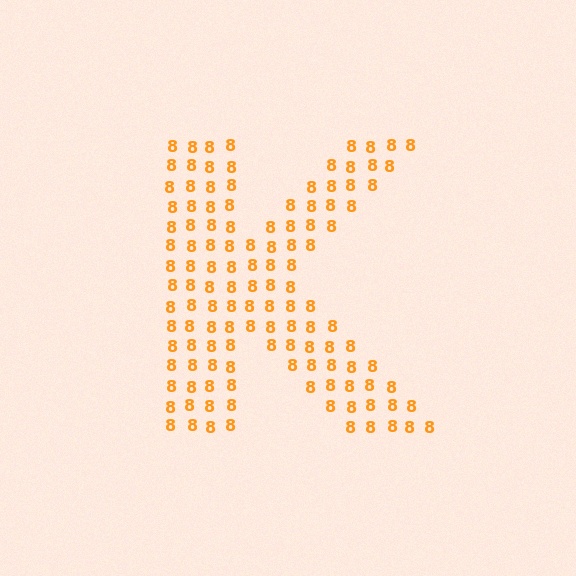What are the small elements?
The small elements are digit 8's.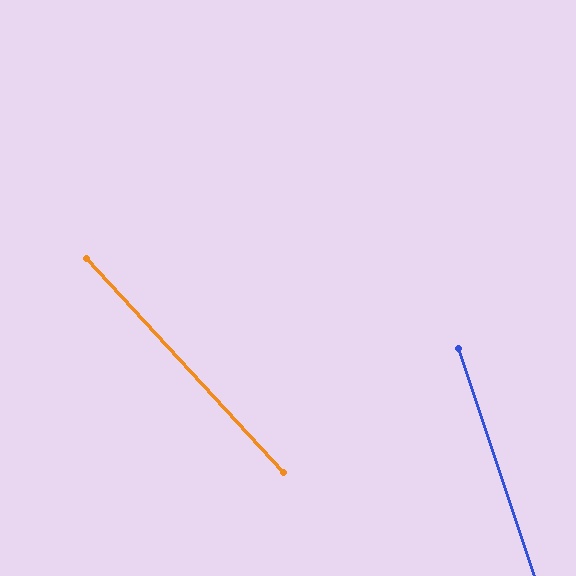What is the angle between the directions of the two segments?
Approximately 24 degrees.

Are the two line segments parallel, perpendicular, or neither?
Neither parallel nor perpendicular — they differ by about 24°.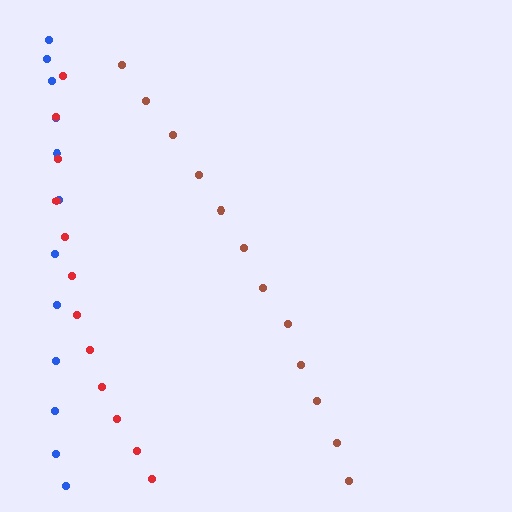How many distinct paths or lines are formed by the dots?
There are 3 distinct paths.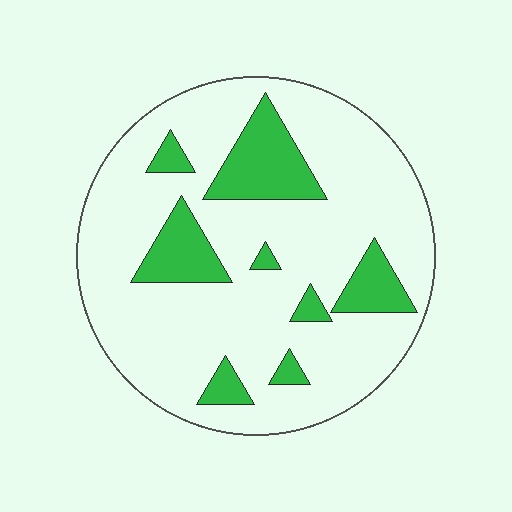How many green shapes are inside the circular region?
8.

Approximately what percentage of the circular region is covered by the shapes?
Approximately 20%.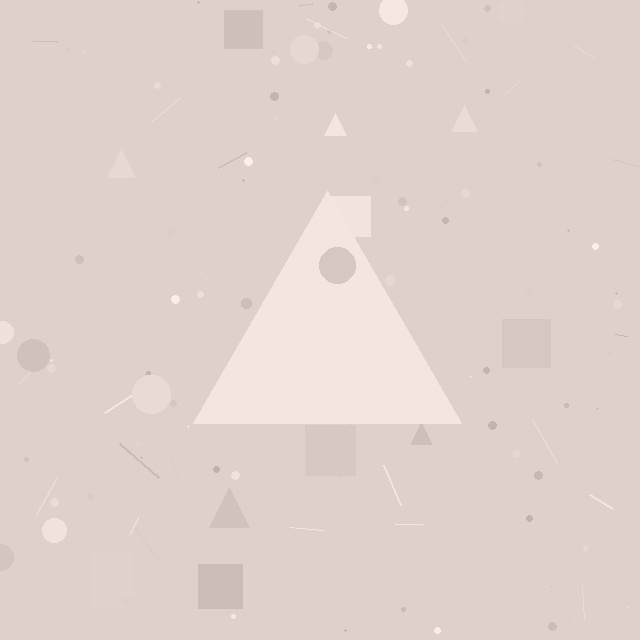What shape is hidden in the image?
A triangle is hidden in the image.